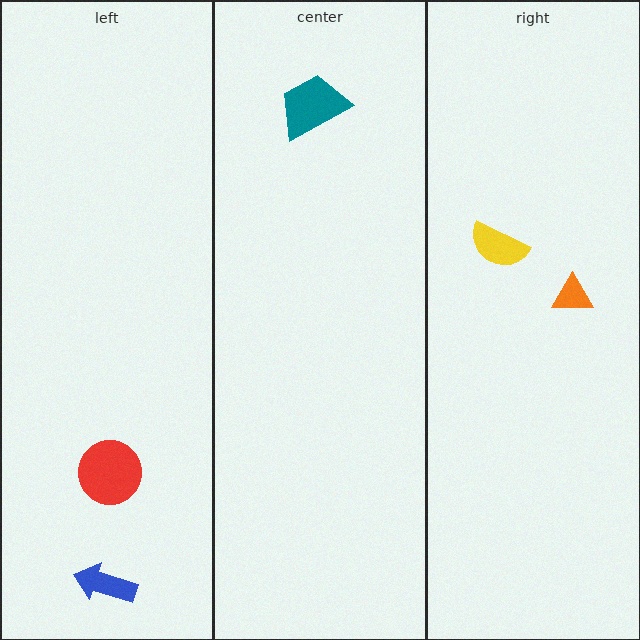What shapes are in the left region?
The red circle, the blue arrow.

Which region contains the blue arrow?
The left region.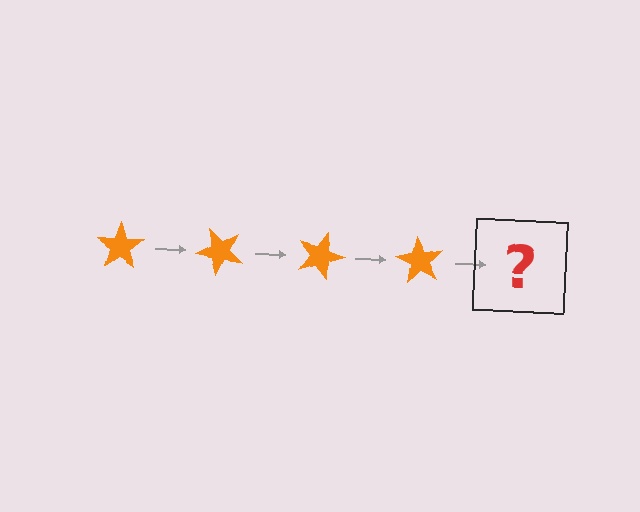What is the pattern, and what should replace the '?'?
The pattern is that the star rotates 45 degrees each step. The '?' should be an orange star rotated 180 degrees.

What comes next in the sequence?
The next element should be an orange star rotated 180 degrees.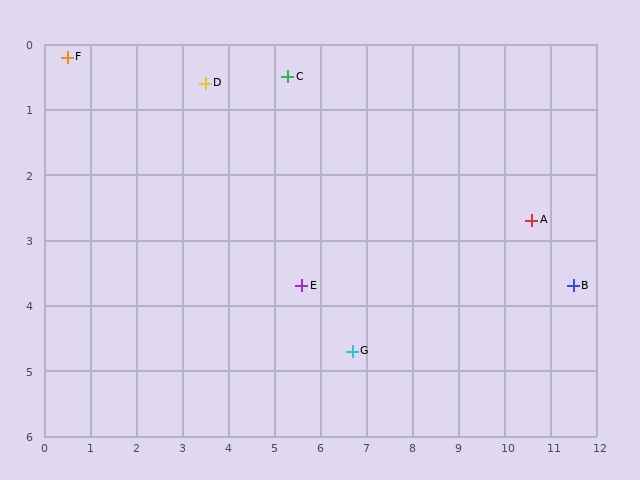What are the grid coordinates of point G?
Point G is at approximately (6.7, 4.7).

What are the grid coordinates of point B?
Point B is at approximately (11.5, 3.7).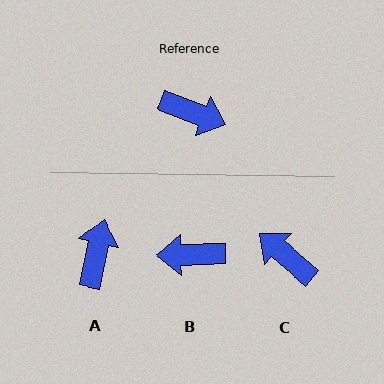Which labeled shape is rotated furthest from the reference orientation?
C, about 161 degrees away.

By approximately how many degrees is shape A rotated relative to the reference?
Approximately 100 degrees counter-clockwise.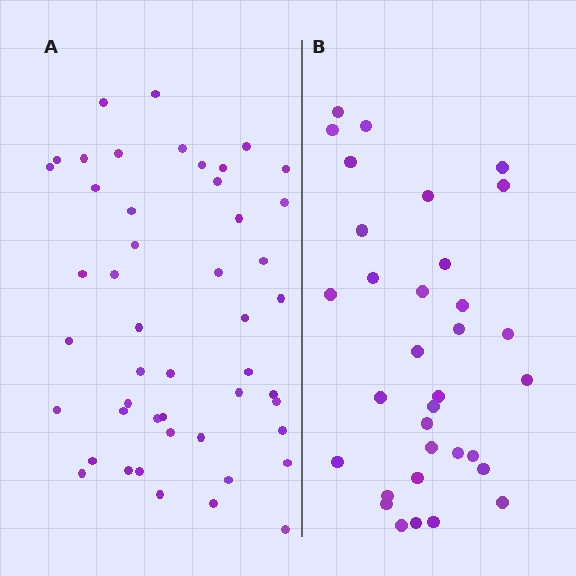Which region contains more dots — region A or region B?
Region A (the left region) has more dots.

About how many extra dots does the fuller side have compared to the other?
Region A has approximately 15 more dots than region B.